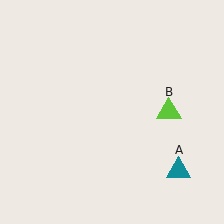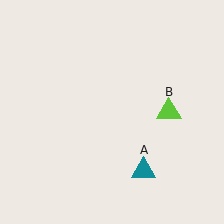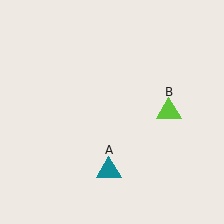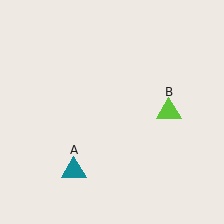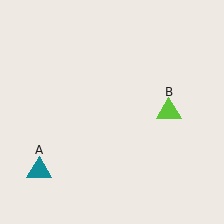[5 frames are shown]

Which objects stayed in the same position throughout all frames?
Lime triangle (object B) remained stationary.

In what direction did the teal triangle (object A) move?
The teal triangle (object A) moved left.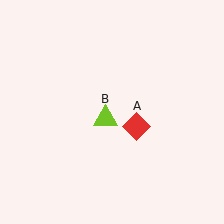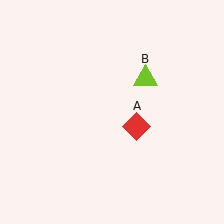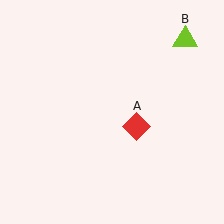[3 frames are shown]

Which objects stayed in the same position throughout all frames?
Red diamond (object A) remained stationary.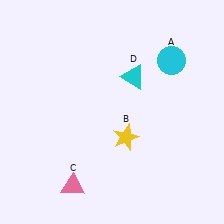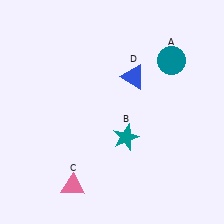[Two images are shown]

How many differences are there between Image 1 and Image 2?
There are 3 differences between the two images.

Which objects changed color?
A changed from cyan to teal. B changed from yellow to teal. D changed from cyan to blue.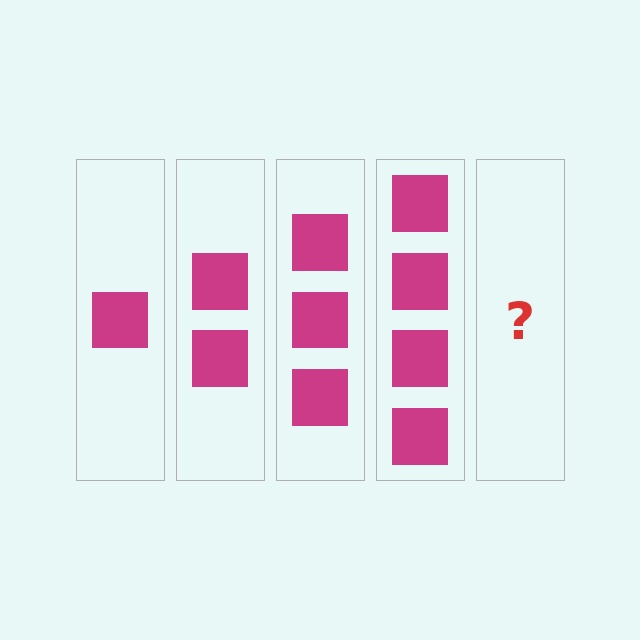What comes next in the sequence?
The next element should be 5 squares.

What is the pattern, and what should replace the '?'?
The pattern is that each step adds one more square. The '?' should be 5 squares.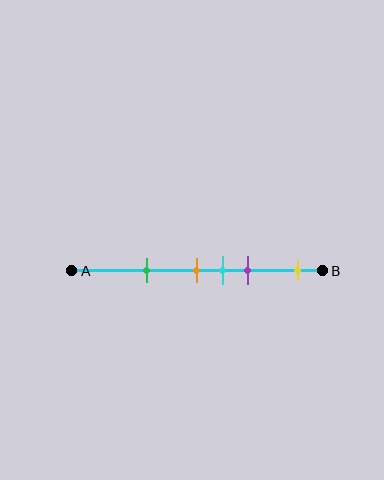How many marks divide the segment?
There are 5 marks dividing the segment.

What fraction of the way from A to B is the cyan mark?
The cyan mark is approximately 60% (0.6) of the way from A to B.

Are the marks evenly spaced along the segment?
No, the marks are not evenly spaced.